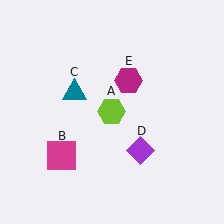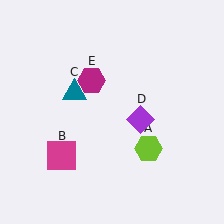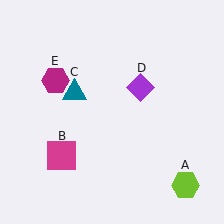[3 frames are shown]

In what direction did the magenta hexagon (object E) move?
The magenta hexagon (object E) moved left.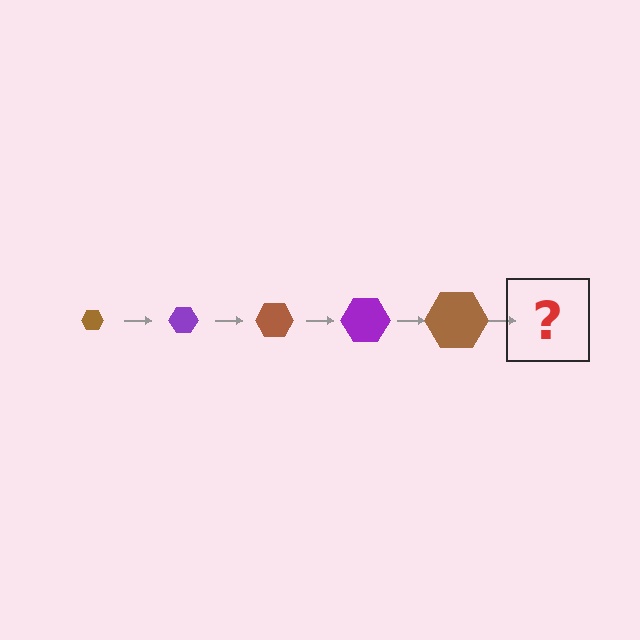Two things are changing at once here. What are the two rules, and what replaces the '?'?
The two rules are that the hexagon grows larger each step and the color cycles through brown and purple. The '?' should be a purple hexagon, larger than the previous one.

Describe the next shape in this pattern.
It should be a purple hexagon, larger than the previous one.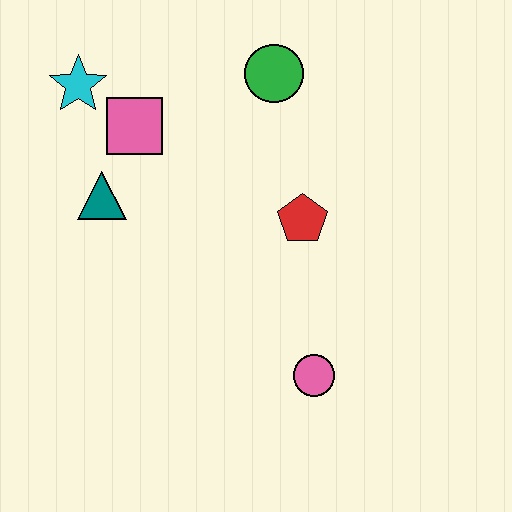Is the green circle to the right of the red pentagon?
No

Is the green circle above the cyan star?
Yes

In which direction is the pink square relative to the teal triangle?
The pink square is above the teal triangle.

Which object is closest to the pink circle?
The red pentagon is closest to the pink circle.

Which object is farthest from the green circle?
The pink circle is farthest from the green circle.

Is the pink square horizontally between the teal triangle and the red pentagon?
Yes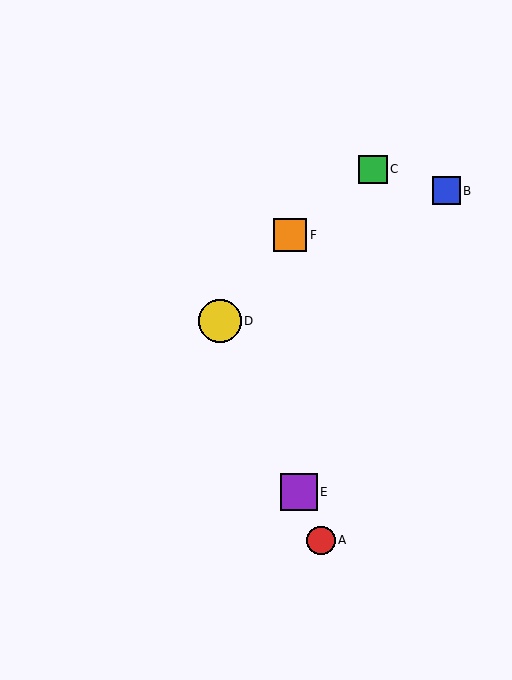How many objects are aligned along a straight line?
3 objects (A, D, E) are aligned along a straight line.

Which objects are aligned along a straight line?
Objects A, D, E are aligned along a straight line.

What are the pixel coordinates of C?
Object C is at (373, 169).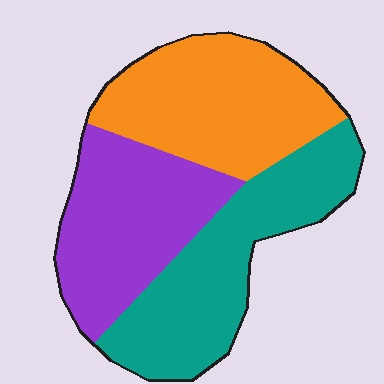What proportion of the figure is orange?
Orange takes up between a quarter and a half of the figure.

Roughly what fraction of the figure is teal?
Teal covers 35% of the figure.